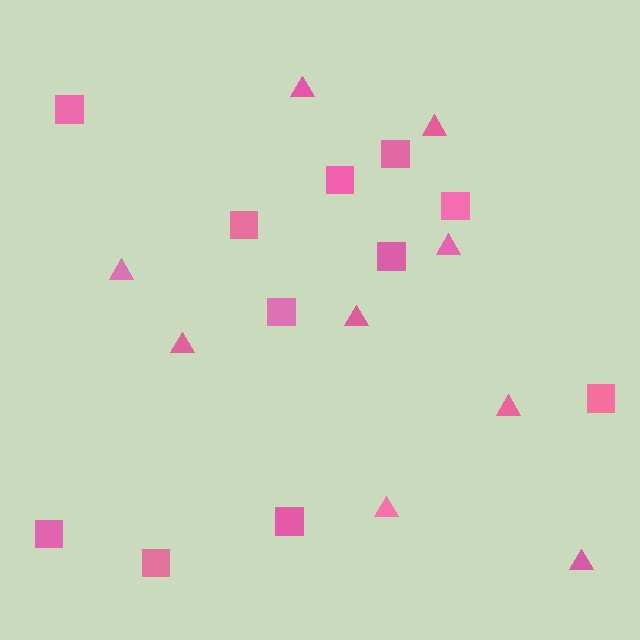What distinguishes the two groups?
There are 2 groups: one group of triangles (9) and one group of squares (11).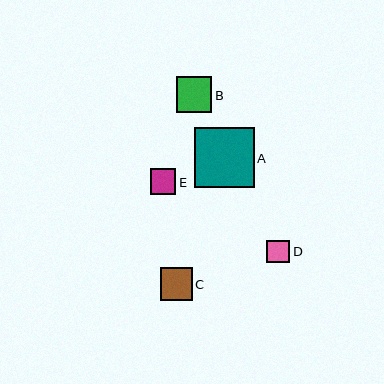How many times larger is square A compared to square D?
Square A is approximately 2.6 times the size of square D.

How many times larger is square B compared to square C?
Square B is approximately 1.1 times the size of square C.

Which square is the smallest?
Square D is the smallest with a size of approximately 23 pixels.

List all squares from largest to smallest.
From largest to smallest: A, B, C, E, D.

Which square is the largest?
Square A is the largest with a size of approximately 60 pixels.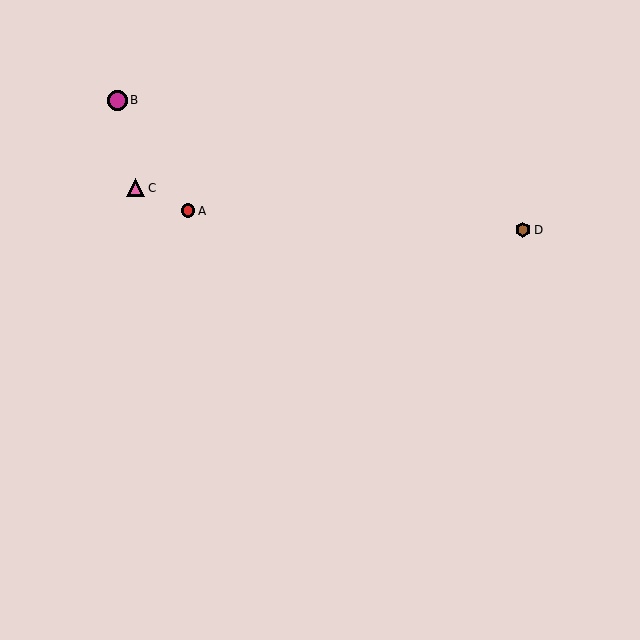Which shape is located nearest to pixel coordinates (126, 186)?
The pink triangle (labeled C) at (135, 188) is nearest to that location.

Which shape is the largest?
The magenta circle (labeled B) is the largest.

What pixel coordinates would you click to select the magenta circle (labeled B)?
Click at (118, 100) to select the magenta circle B.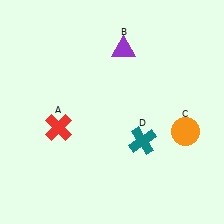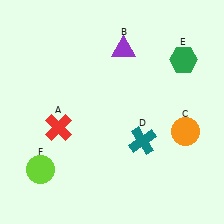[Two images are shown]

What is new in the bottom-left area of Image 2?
A lime circle (F) was added in the bottom-left area of Image 2.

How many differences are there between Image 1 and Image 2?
There are 2 differences between the two images.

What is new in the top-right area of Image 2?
A green hexagon (E) was added in the top-right area of Image 2.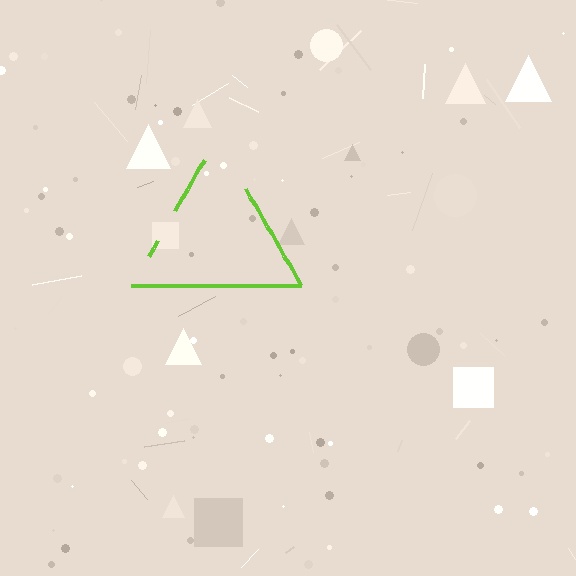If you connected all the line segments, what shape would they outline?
They would outline a triangle.